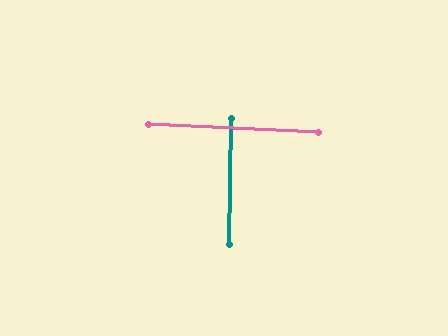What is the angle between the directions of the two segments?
Approximately 88 degrees.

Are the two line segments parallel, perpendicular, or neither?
Perpendicular — they meet at approximately 88°.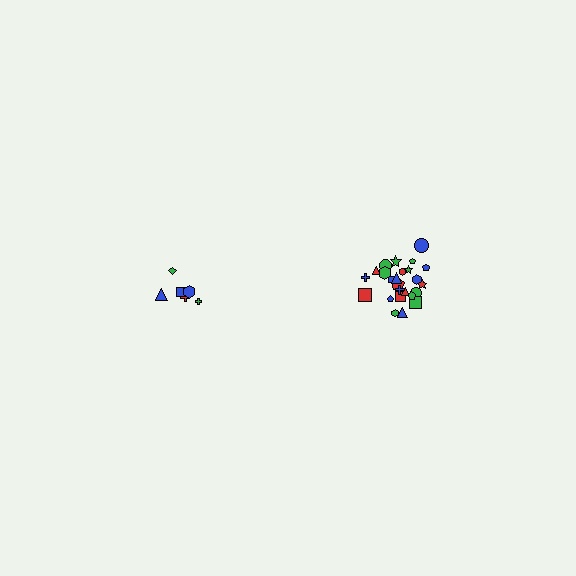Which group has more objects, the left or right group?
The right group.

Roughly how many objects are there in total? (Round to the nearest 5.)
Roughly 30 objects in total.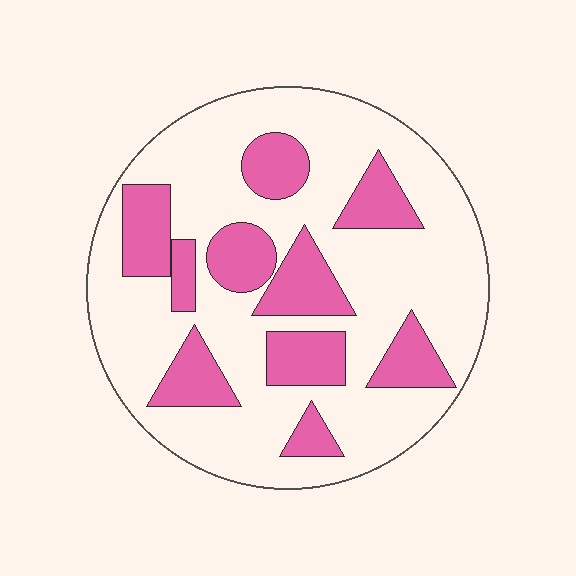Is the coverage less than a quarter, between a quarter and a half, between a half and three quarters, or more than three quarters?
Between a quarter and a half.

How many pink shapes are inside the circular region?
10.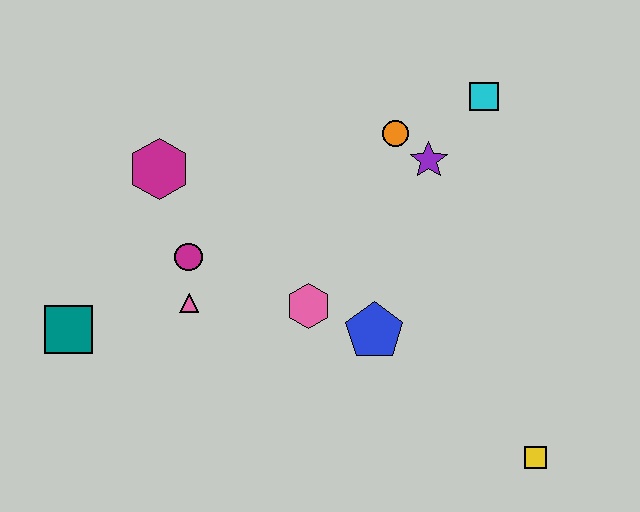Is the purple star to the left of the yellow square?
Yes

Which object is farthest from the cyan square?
The teal square is farthest from the cyan square.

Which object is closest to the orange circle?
The purple star is closest to the orange circle.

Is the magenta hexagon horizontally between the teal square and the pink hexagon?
Yes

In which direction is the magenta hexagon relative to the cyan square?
The magenta hexagon is to the left of the cyan square.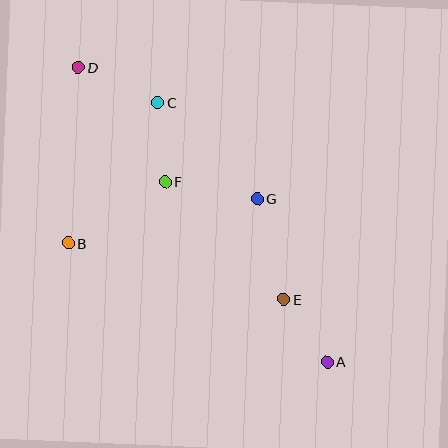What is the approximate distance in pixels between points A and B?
The distance between A and B is approximately 285 pixels.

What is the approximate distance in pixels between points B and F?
The distance between B and F is approximately 114 pixels.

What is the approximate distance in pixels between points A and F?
The distance between A and F is approximately 243 pixels.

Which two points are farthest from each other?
Points A and D are farthest from each other.